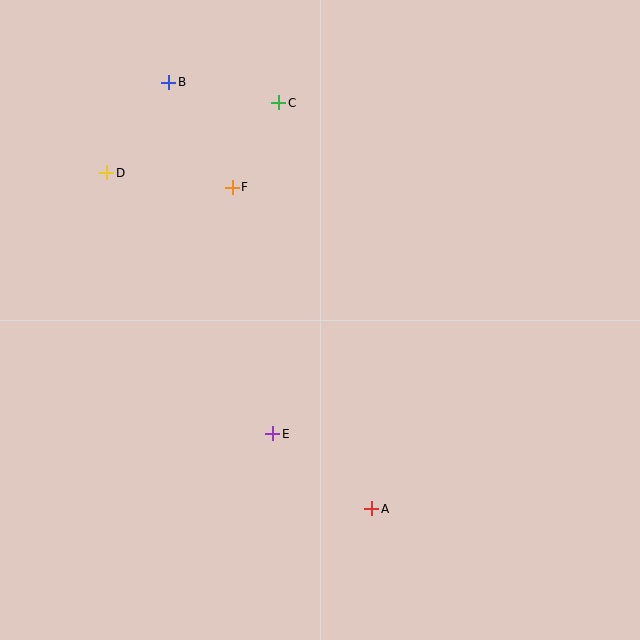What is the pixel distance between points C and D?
The distance between C and D is 186 pixels.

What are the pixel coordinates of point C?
Point C is at (279, 103).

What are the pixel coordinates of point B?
Point B is at (169, 82).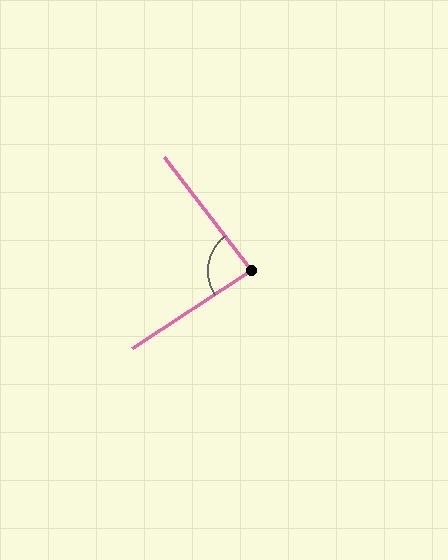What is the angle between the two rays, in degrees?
Approximately 86 degrees.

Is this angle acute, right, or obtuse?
It is approximately a right angle.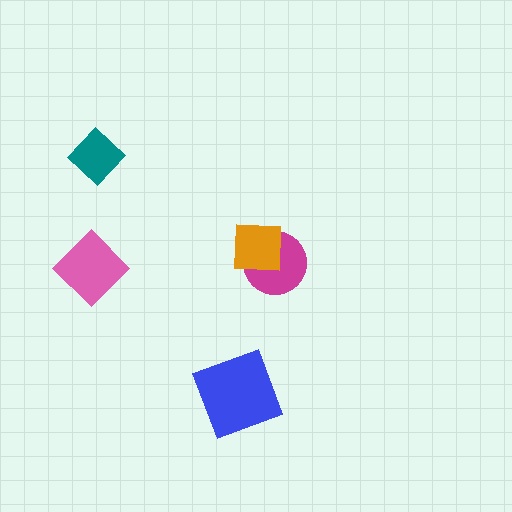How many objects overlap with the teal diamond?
0 objects overlap with the teal diamond.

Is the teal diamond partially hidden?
No, no other shape covers it.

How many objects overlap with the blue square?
0 objects overlap with the blue square.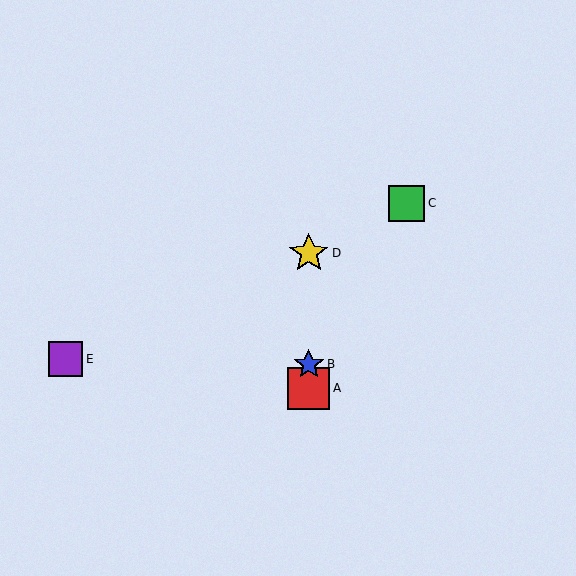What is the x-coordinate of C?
Object C is at x≈407.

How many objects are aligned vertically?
3 objects (A, B, D) are aligned vertically.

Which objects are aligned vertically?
Objects A, B, D are aligned vertically.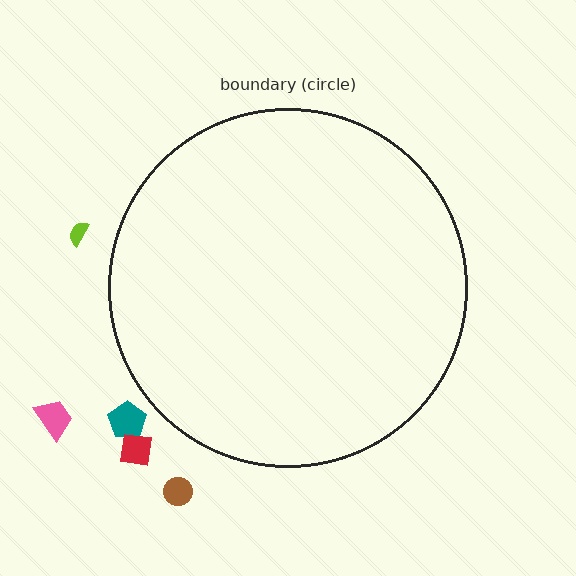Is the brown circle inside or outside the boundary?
Outside.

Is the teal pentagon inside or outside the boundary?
Outside.